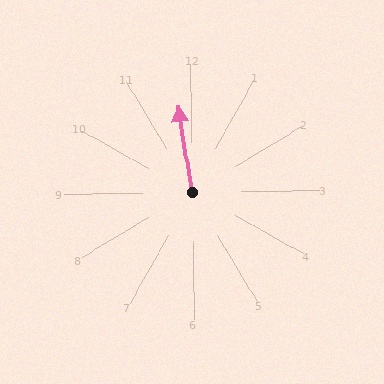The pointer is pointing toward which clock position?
Roughly 12 o'clock.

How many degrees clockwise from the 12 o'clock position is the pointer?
Approximately 351 degrees.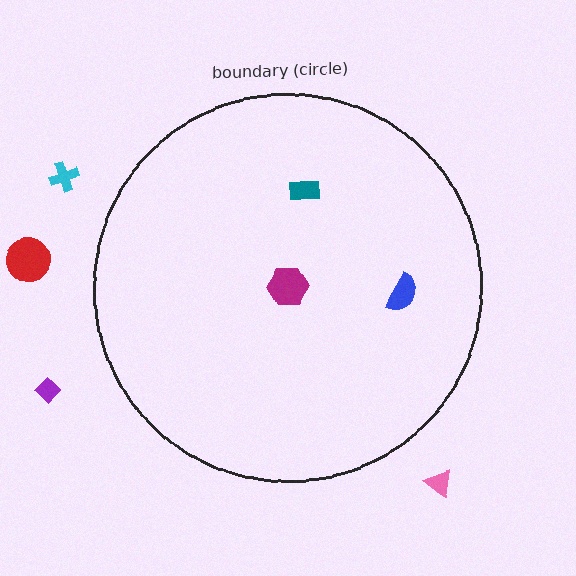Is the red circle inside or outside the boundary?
Outside.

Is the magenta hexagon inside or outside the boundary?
Inside.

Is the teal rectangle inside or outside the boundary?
Inside.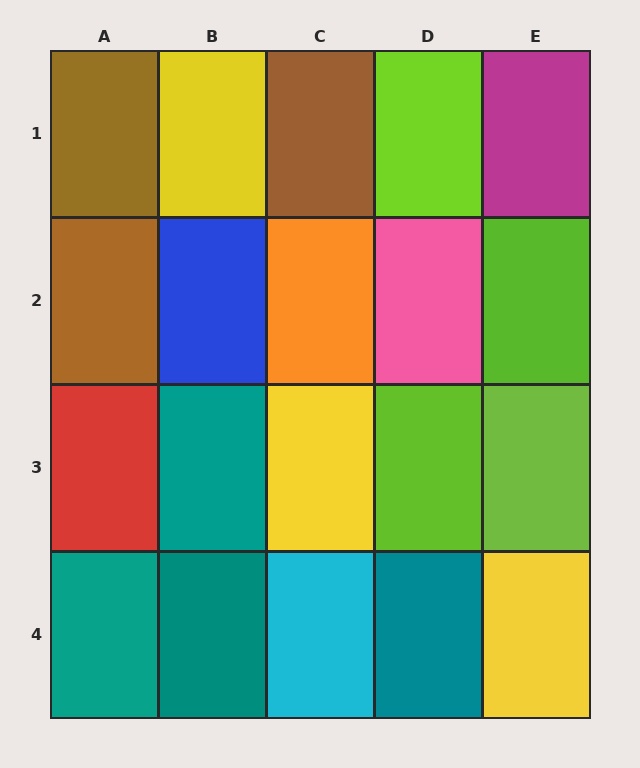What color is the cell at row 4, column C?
Cyan.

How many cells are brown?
3 cells are brown.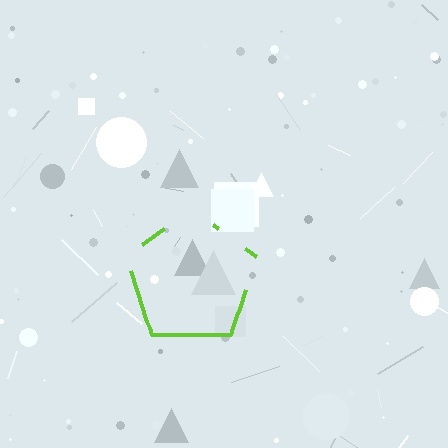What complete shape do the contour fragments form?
The contour fragments form a pentagon.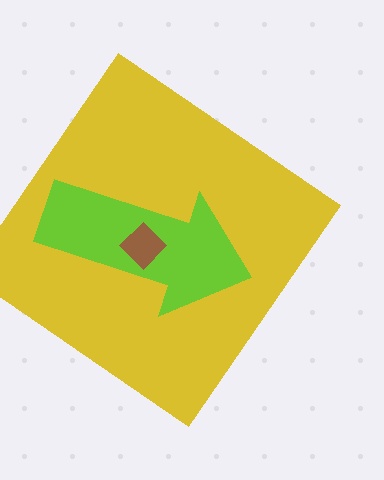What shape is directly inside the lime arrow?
The brown diamond.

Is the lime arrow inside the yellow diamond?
Yes.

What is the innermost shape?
The brown diamond.